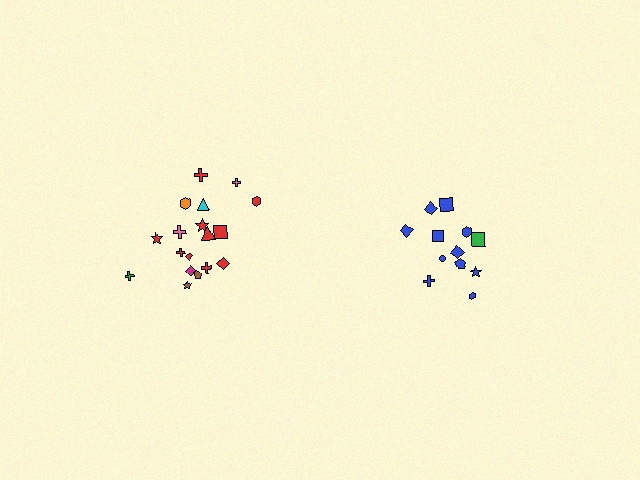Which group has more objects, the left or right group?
The left group.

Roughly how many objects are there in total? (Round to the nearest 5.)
Roughly 30 objects in total.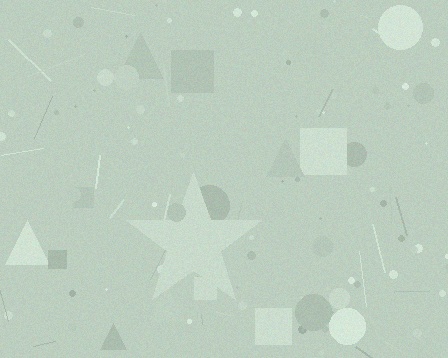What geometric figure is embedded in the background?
A star is embedded in the background.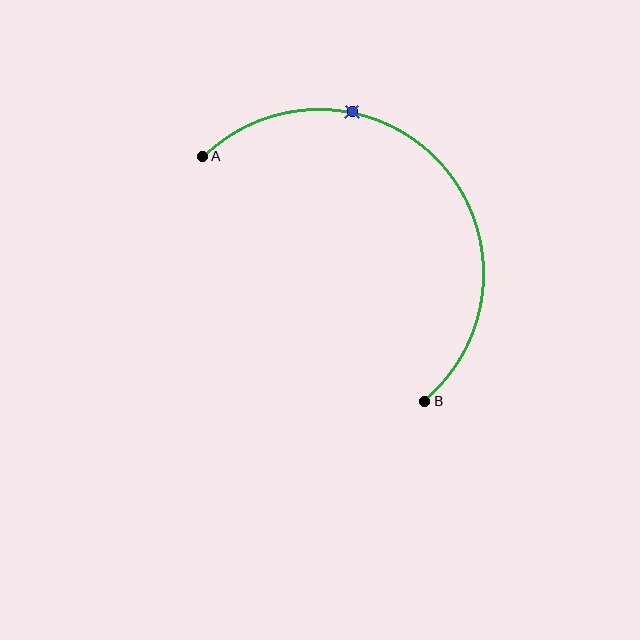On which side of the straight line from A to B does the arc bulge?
The arc bulges above and to the right of the straight line connecting A and B.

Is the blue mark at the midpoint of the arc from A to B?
No. The blue mark lies on the arc but is closer to endpoint A. The arc midpoint would be at the point on the curve equidistant along the arc from both A and B.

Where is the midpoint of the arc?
The arc midpoint is the point on the curve farthest from the straight line joining A and B. It sits above and to the right of that line.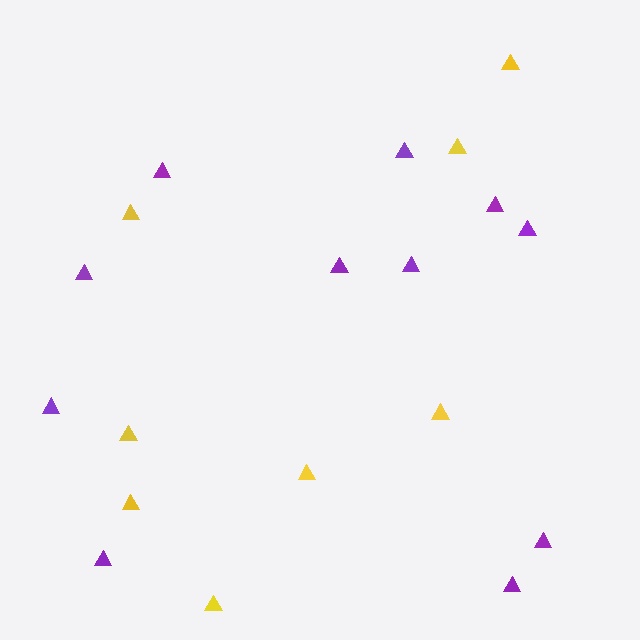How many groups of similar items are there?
There are 2 groups: one group of purple triangles (11) and one group of yellow triangles (8).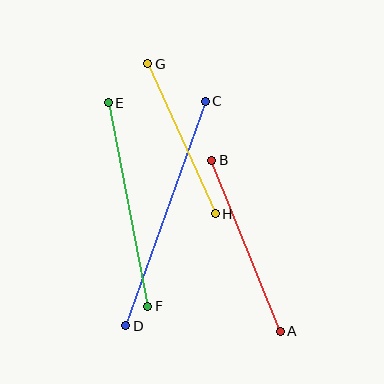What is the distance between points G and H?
The distance is approximately 164 pixels.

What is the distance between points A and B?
The distance is approximately 184 pixels.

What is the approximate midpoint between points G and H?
The midpoint is at approximately (181, 139) pixels.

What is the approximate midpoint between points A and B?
The midpoint is at approximately (246, 246) pixels.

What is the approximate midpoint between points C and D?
The midpoint is at approximately (165, 213) pixels.